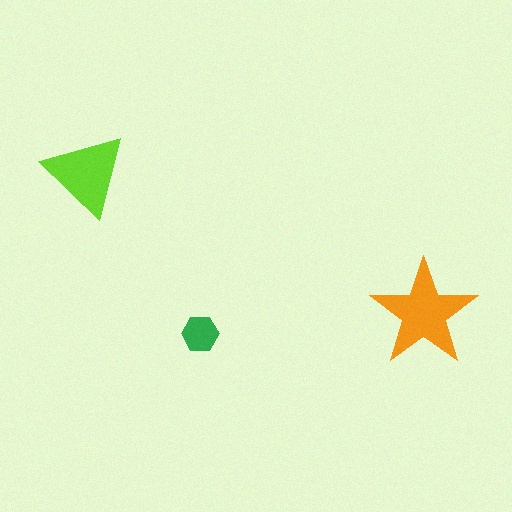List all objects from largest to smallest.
The orange star, the lime triangle, the green hexagon.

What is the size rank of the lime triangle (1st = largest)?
2nd.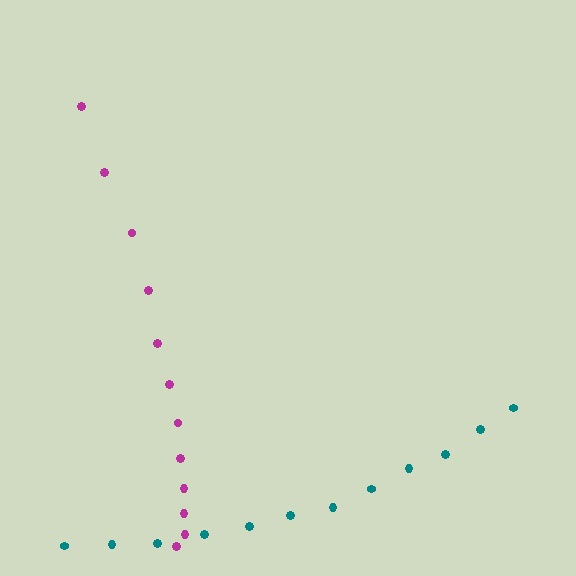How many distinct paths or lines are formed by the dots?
There are 2 distinct paths.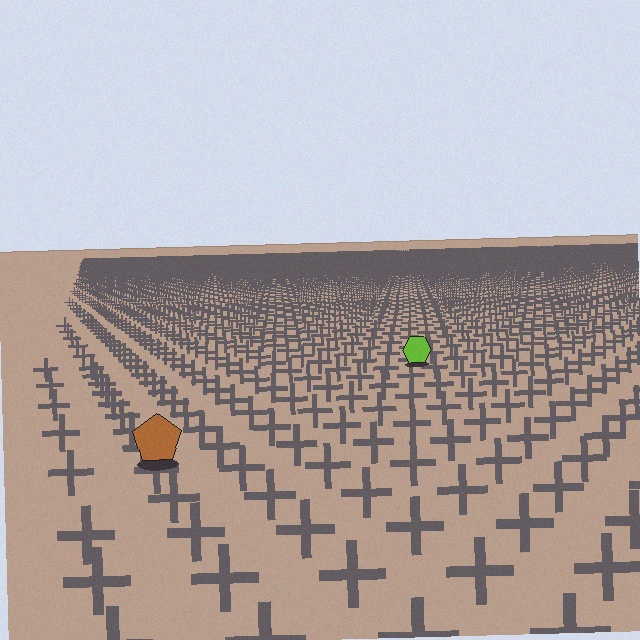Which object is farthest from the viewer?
The lime hexagon is farthest from the viewer. It appears smaller and the ground texture around it is denser.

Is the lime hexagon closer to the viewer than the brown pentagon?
No. The brown pentagon is closer — you can tell from the texture gradient: the ground texture is coarser near it.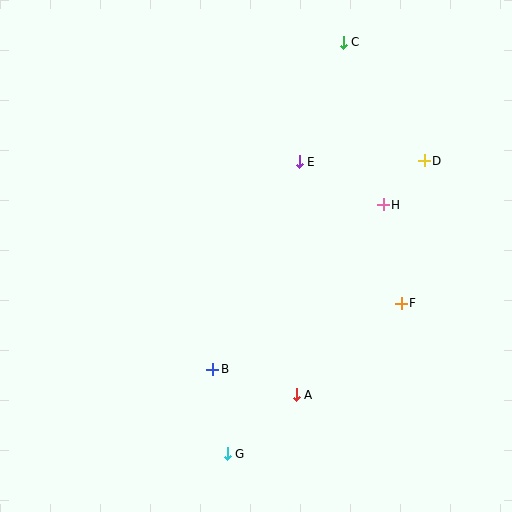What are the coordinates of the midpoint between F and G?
The midpoint between F and G is at (314, 379).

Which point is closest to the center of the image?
Point E at (299, 162) is closest to the center.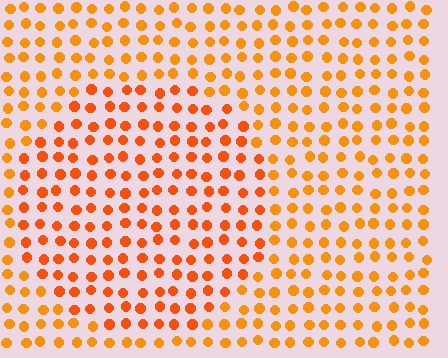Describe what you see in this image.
The image is filled with small orange elements in a uniform arrangement. A circle-shaped region is visible where the elements are tinted to a slightly different hue, forming a subtle color boundary.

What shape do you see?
I see a circle.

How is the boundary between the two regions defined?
The boundary is defined purely by a slight shift in hue (about 18 degrees). Spacing, size, and orientation are identical on both sides.